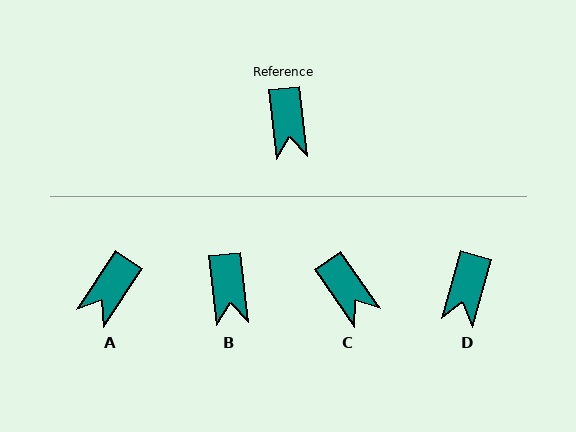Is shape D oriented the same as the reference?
No, it is off by about 22 degrees.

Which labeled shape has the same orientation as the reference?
B.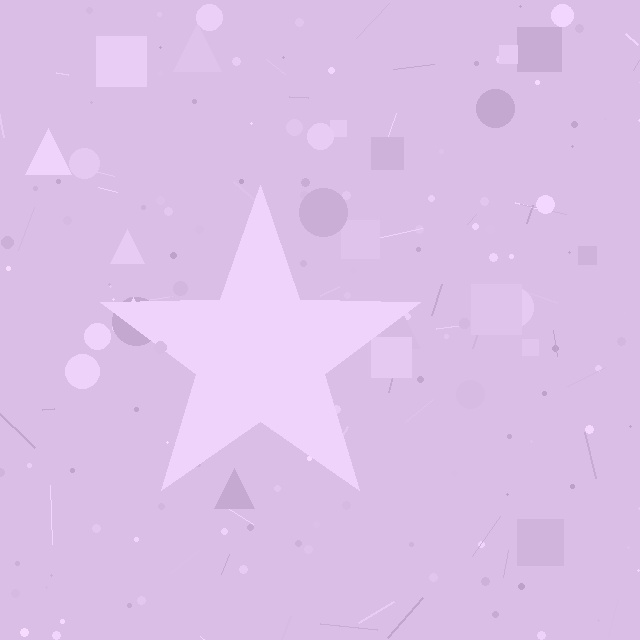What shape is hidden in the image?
A star is hidden in the image.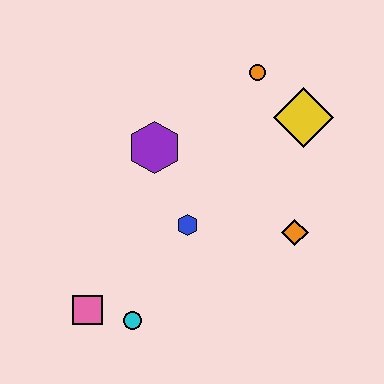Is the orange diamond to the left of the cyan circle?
No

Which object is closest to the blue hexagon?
The purple hexagon is closest to the blue hexagon.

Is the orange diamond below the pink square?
No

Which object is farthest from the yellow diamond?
The pink square is farthest from the yellow diamond.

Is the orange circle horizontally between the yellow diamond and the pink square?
Yes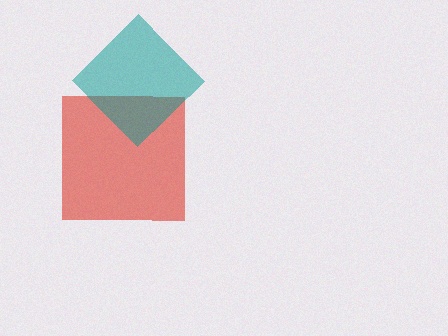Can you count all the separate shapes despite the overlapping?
Yes, there are 2 separate shapes.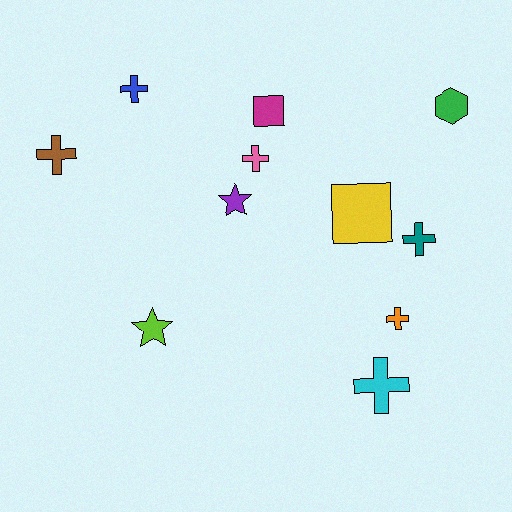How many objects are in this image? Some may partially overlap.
There are 11 objects.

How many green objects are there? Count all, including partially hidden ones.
There is 1 green object.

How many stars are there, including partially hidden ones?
There are 2 stars.